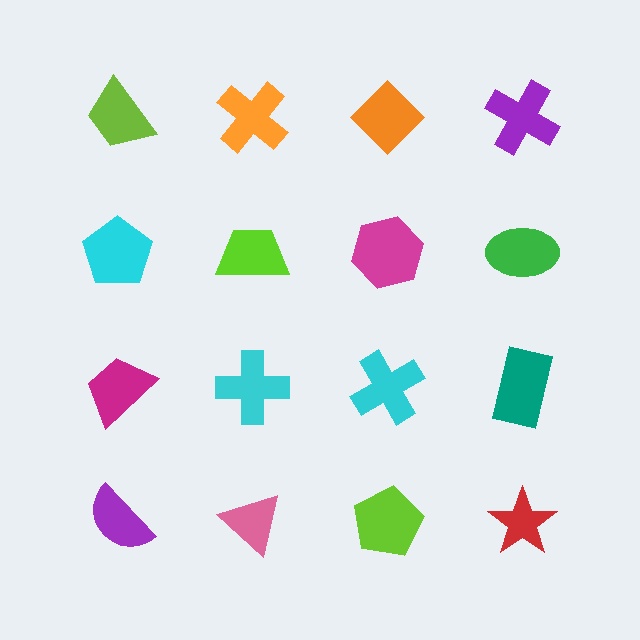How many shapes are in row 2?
4 shapes.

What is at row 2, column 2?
A lime trapezoid.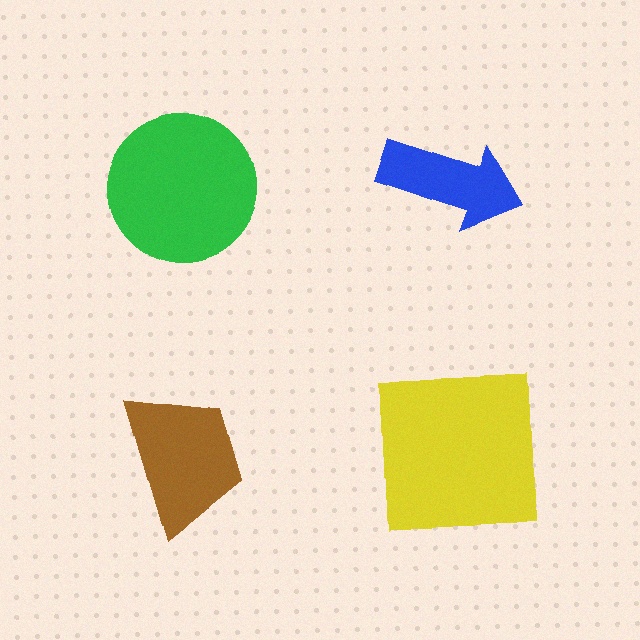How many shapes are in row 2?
2 shapes.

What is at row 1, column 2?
A blue arrow.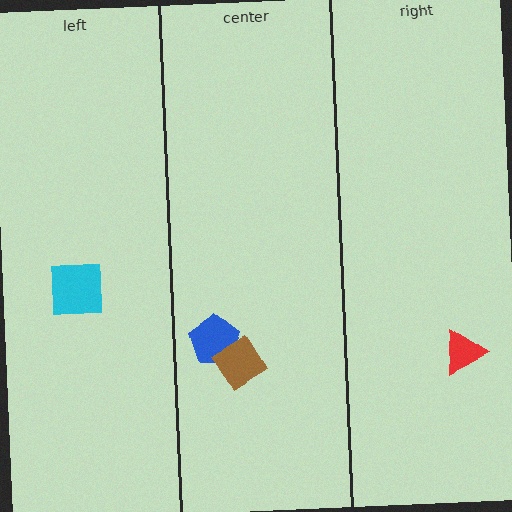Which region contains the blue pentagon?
The center region.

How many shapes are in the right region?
1.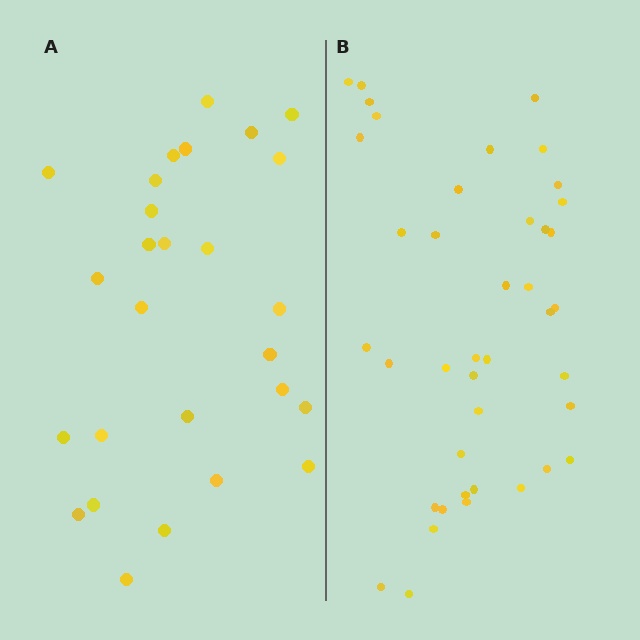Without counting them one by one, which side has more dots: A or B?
Region B (the right region) has more dots.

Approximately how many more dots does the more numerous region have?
Region B has approximately 15 more dots than region A.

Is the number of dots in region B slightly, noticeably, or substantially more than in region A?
Region B has substantially more. The ratio is roughly 1.5 to 1.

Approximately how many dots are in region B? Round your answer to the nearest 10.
About 40 dots. (The exact count is 41, which rounds to 40.)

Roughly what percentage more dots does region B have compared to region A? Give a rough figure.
About 50% more.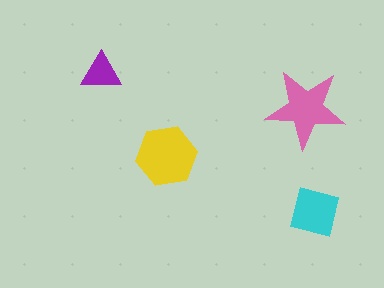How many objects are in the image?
There are 4 objects in the image.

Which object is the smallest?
The purple triangle.